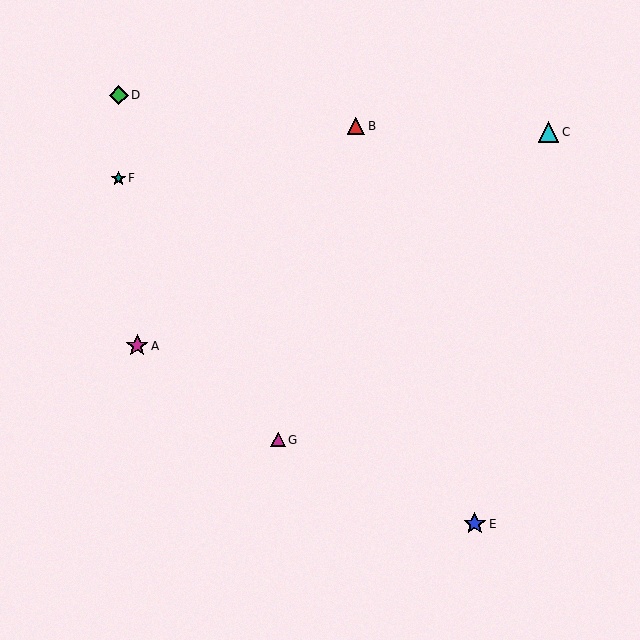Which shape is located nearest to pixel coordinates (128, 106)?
The green diamond (labeled D) at (119, 95) is nearest to that location.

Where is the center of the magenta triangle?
The center of the magenta triangle is at (278, 440).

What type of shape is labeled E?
Shape E is a blue star.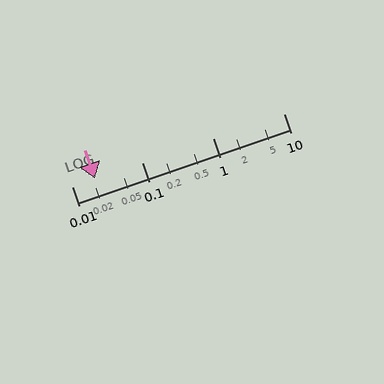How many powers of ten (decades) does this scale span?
The scale spans 3 decades, from 0.01 to 10.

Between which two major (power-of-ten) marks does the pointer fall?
The pointer is between 0.01 and 0.1.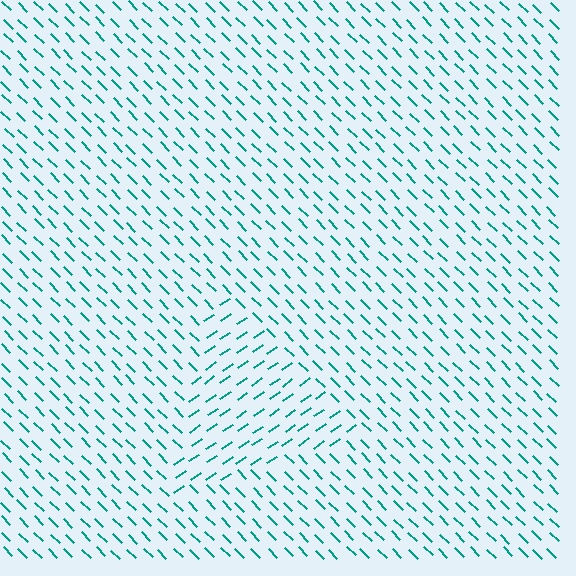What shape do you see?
I see a triangle.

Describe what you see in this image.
The image is filled with small teal line segments. A triangle region in the image has lines oriented differently from the surrounding lines, creating a visible texture boundary.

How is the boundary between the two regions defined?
The boundary is defined purely by a change in line orientation (approximately 80 degrees difference). All lines are the same color and thickness.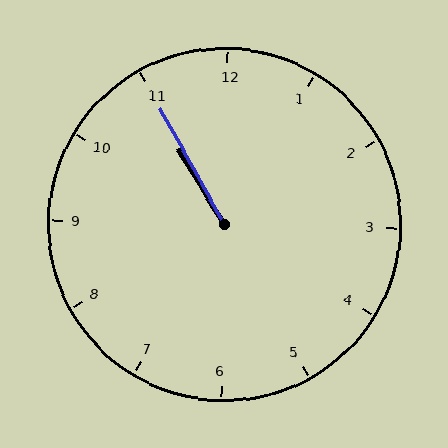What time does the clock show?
10:55.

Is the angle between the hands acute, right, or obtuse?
It is acute.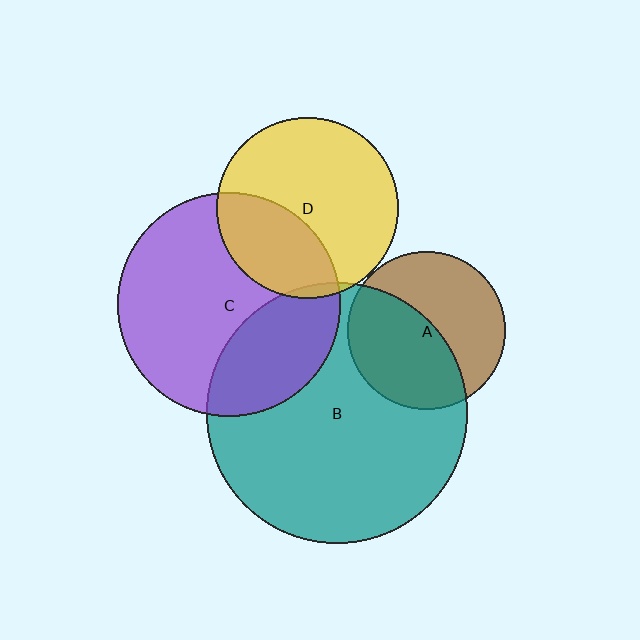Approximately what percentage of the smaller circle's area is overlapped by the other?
Approximately 30%.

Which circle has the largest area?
Circle B (teal).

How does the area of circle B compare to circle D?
Approximately 2.1 times.